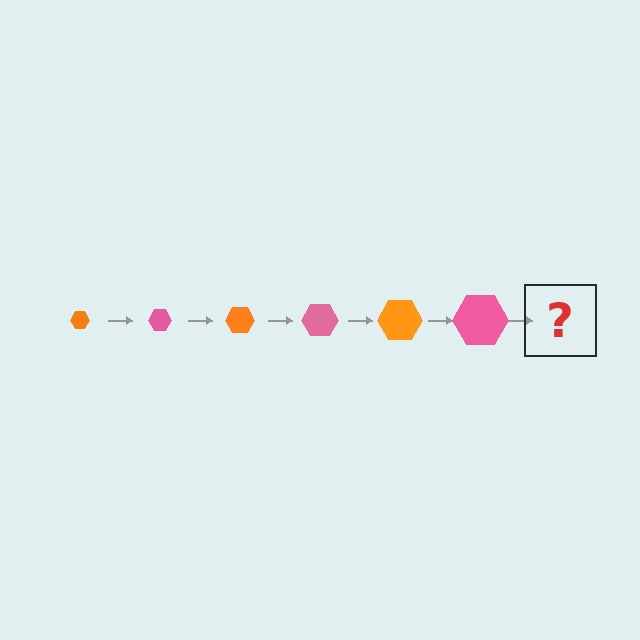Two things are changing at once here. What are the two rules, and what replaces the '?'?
The two rules are that the hexagon grows larger each step and the color cycles through orange and pink. The '?' should be an orange hexagon, larger than the previous one.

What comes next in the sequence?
The next element should be an orange hexagon, larger than the previous one.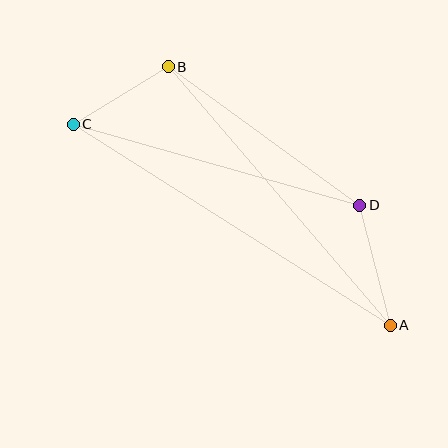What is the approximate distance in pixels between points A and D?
The distance between A and D is approximately 124 pixels.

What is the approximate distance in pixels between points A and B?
The distance between A and B is approximately 341 pixels.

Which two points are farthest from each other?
Points A and C are farthest from each other.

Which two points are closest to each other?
Points B and C are closest to each other.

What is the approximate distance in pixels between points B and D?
The distance between B and D is approximately 236 pixels.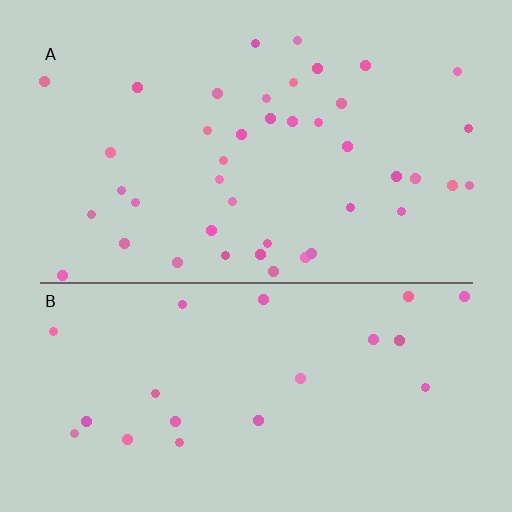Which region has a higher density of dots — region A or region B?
A (the top).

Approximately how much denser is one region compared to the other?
Approximately 2.0× — region A over region B.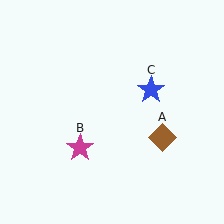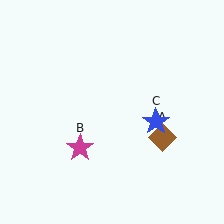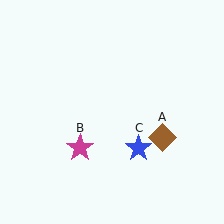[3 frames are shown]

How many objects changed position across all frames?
1 object changed position: blue star (object C).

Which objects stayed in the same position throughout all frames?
Brown diamond (object A) and magenta star (object B) remained stationary.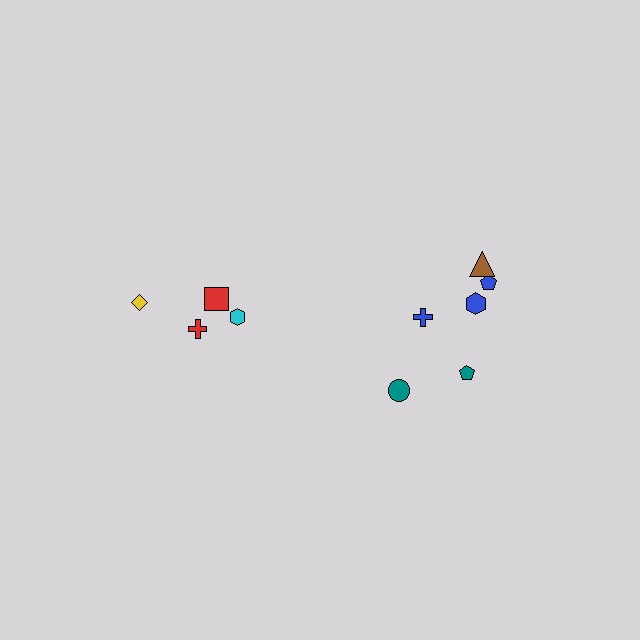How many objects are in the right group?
There are 6 objects.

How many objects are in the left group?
There are 4 objects.